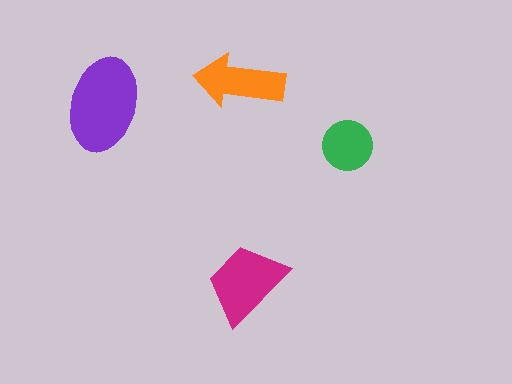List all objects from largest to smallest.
The purple ellipse, the magenta trapezoid, the orange arrow, the green circle.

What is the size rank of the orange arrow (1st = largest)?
3rd.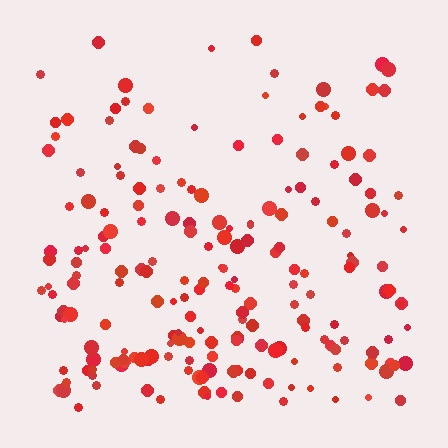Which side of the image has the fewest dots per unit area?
The top.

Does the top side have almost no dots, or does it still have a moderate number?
Still a moderate number, just noticeably fewer than the bottom.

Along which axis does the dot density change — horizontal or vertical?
Vertical.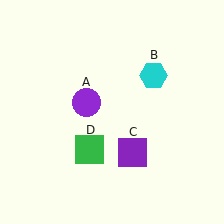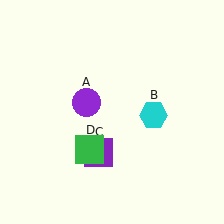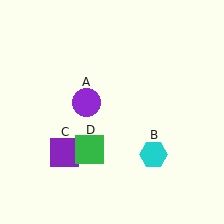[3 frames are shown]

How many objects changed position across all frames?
2 objects changed position: cyan hexagon (object B), purple square (object C).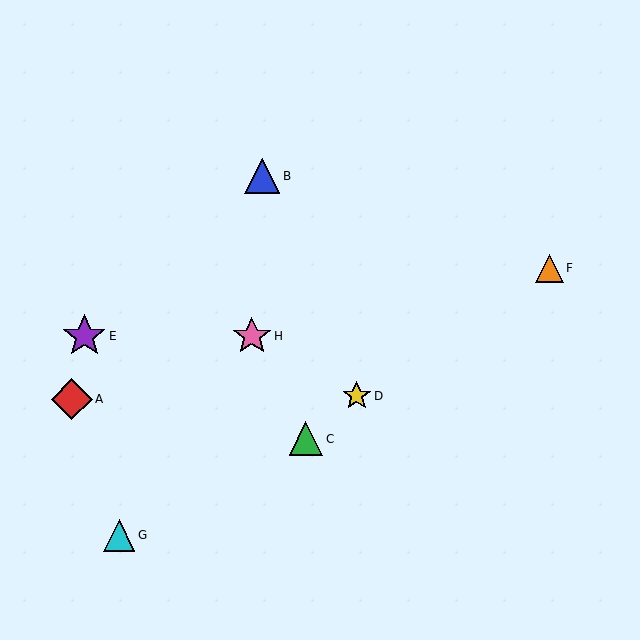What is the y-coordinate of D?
Object D is at y≈396.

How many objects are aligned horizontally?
2 objects (E, H) are aligned horizontally.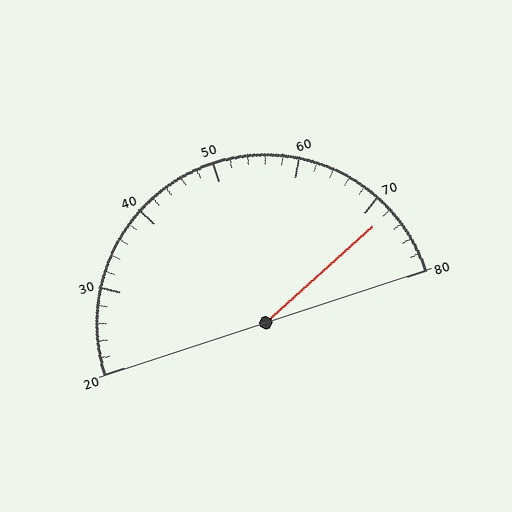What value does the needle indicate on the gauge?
The needle indicates approximately 72.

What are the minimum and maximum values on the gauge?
The gauge ranges from 20 to 80.